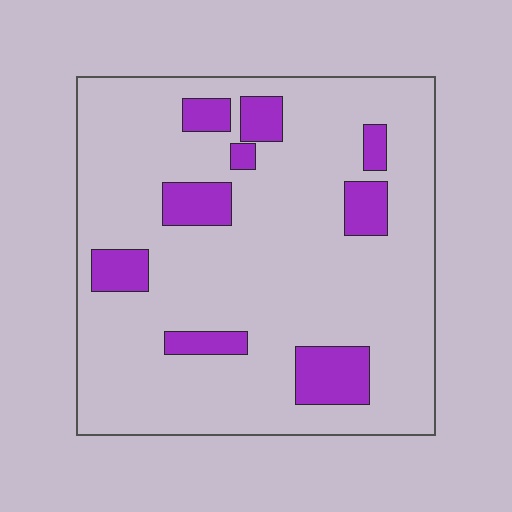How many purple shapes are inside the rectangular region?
9.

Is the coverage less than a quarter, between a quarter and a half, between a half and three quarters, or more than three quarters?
Less than a quarter.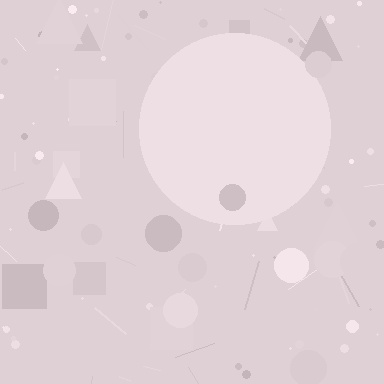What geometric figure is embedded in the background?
A circle is embedded in the background.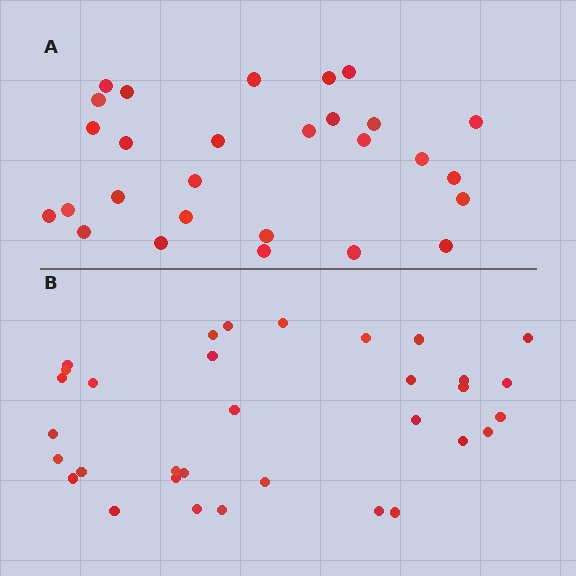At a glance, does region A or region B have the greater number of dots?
Region B (the bottom region) has more dots.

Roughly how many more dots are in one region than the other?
Region B has about 5 more dots than region A.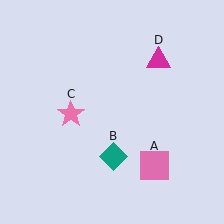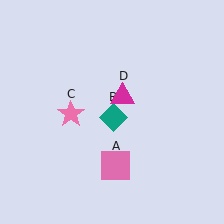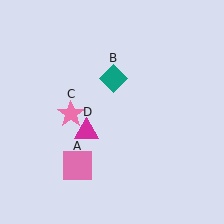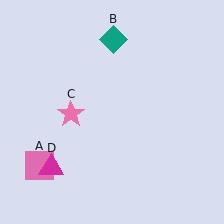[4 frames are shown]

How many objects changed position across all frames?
3 objects changed position: pink square (object A), teal diamond (object B), magenta triangle (object D).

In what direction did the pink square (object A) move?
The pink square (object A) moved left.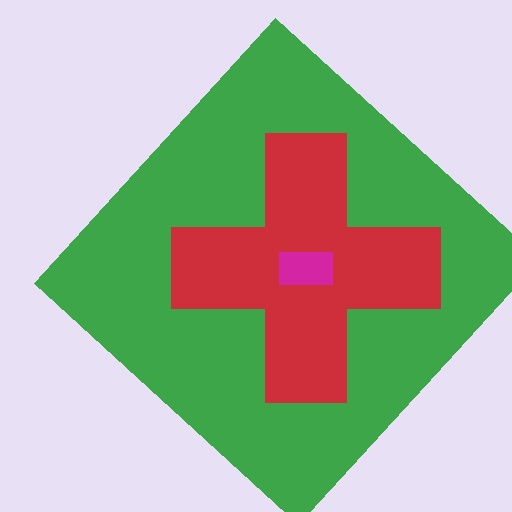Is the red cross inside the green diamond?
Yes.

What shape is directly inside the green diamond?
The red cross.